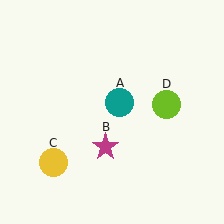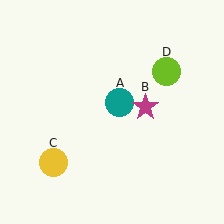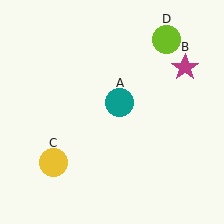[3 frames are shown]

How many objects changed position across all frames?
2 objects changed position: magenta star (object B), lime circle (object D).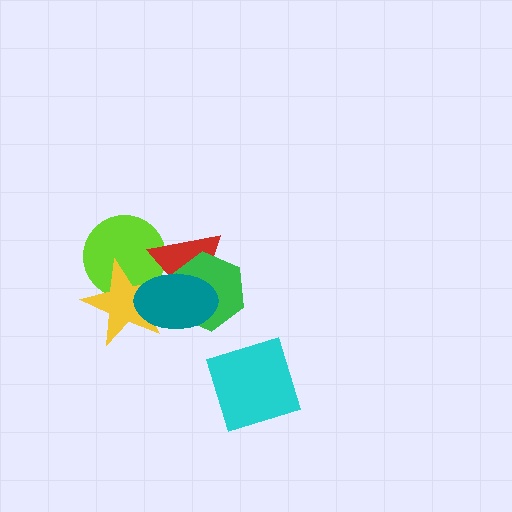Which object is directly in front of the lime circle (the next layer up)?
The yellow star is directly in front of the lime circle.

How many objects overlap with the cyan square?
0 objects overlap with the cyan square.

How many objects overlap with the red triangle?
4 objects overlap with the red triangle.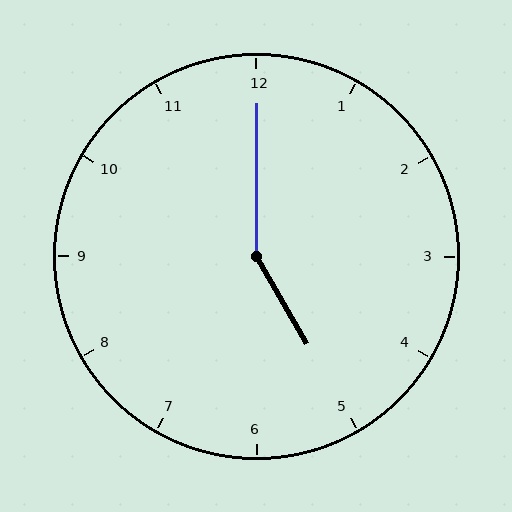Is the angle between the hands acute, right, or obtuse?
It is obtuse.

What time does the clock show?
5:00.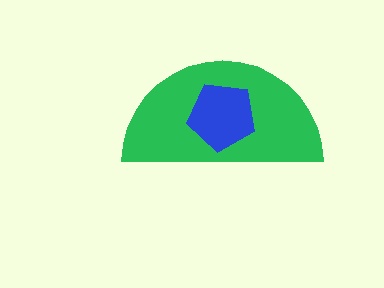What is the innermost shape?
The blue pentagon.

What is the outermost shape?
The green semicircle.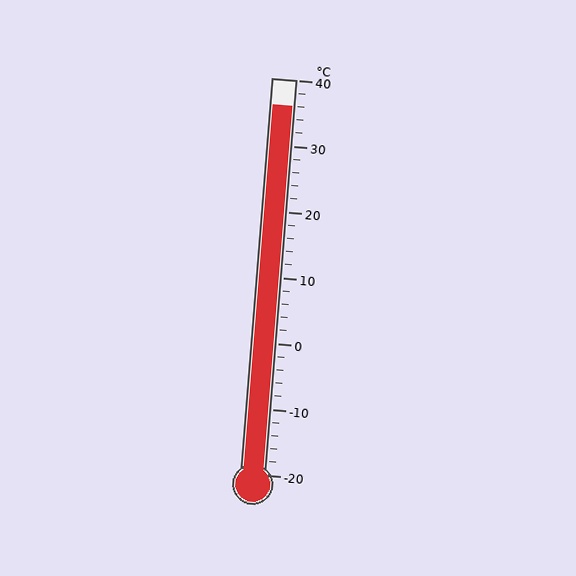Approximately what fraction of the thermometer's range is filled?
The thermometer is filled to approximately 95% of its range.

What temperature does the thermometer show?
The thermometer shows approximately 36°C.